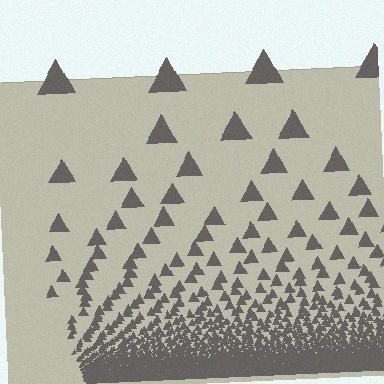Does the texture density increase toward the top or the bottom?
Density increases toward the bottom.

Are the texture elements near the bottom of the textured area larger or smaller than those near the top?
Smaller. The gradient is inverted — elements near the bottom are smaller and denser.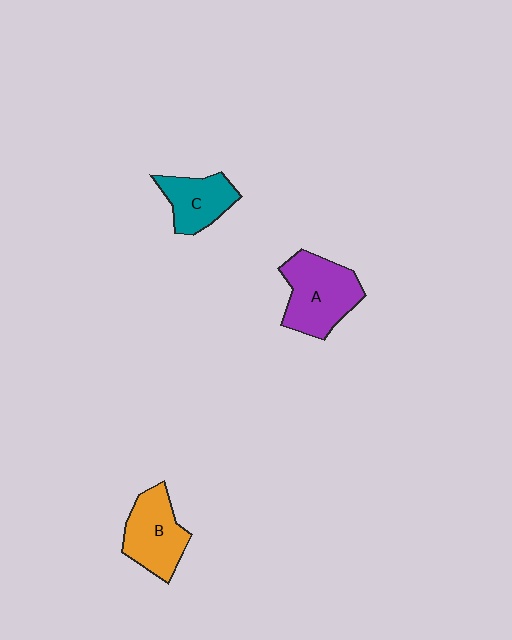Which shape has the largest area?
Shape A (purple).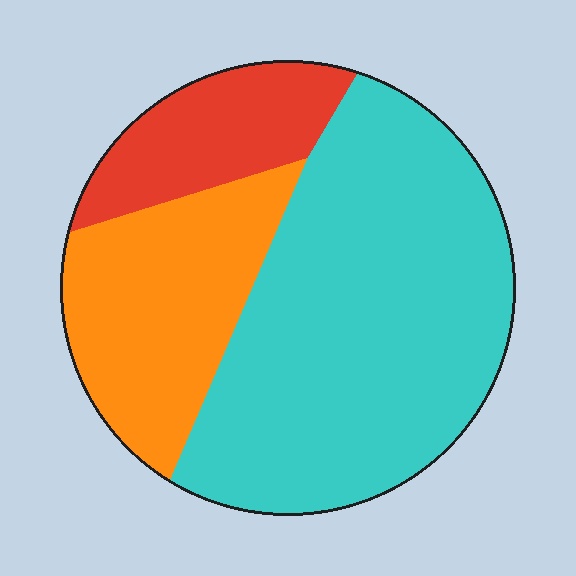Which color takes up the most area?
Cyan, at roughly 60%.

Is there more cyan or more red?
Cyan.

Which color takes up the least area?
Red, at roughly 15%.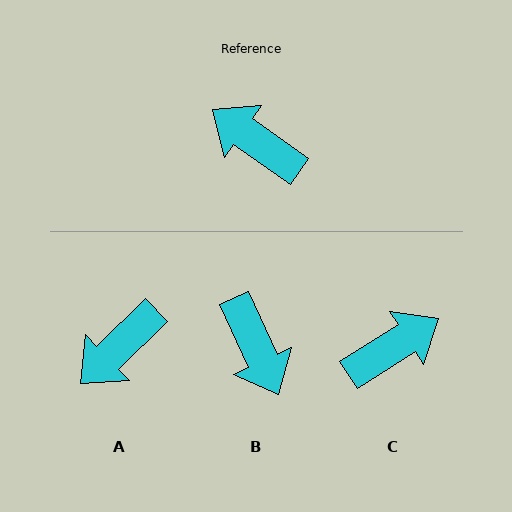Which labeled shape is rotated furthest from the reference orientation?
B, about 150 degrees away.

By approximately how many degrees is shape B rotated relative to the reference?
Approximately 150 degrees counter-clockwise.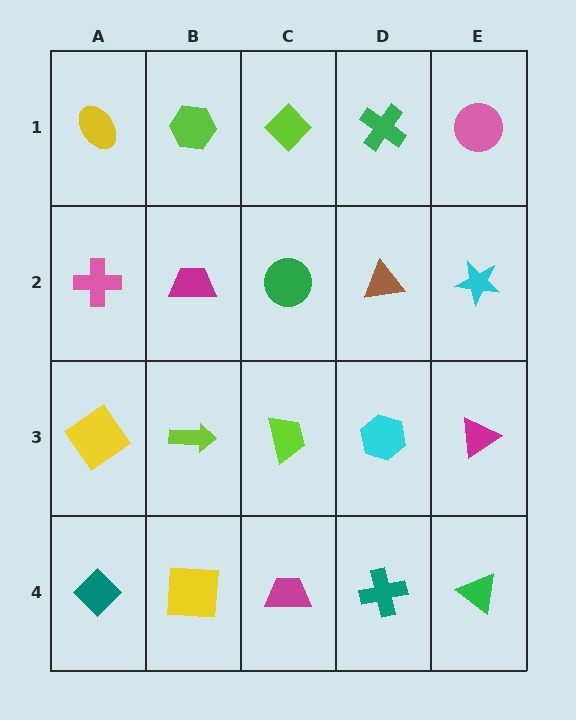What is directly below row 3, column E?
A green triangle.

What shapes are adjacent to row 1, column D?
A brown triangle (row 2, column D), a lime diamond (row 1, column C), a pink circle (row 1, column E).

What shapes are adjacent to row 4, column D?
A cyan hexagon (row 3, column D), a magenta trapezoid (row 4, column C), a green triangle (row 4, column E).